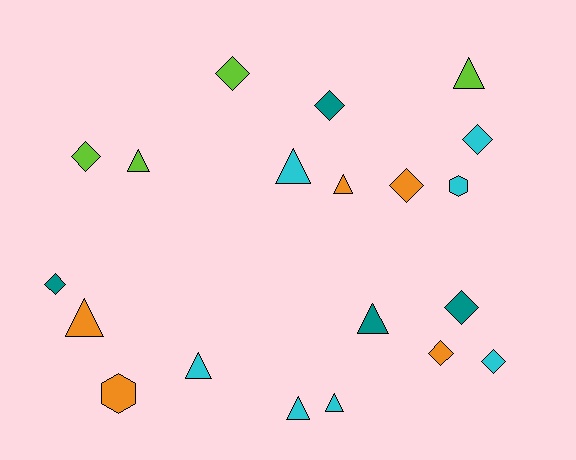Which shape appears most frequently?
Triangle, with 9 objects.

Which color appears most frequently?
Cyan, with 7 objects.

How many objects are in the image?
There are 20 objects.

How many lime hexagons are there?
There are no lime hexagons.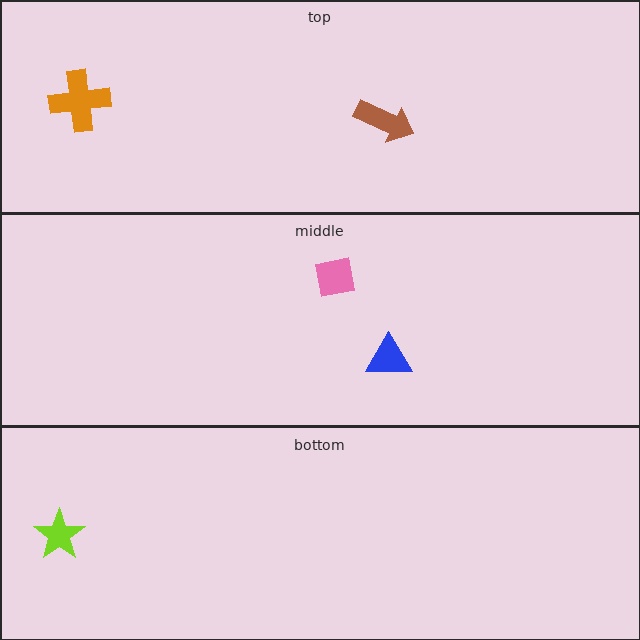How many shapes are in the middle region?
2.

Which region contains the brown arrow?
The top region.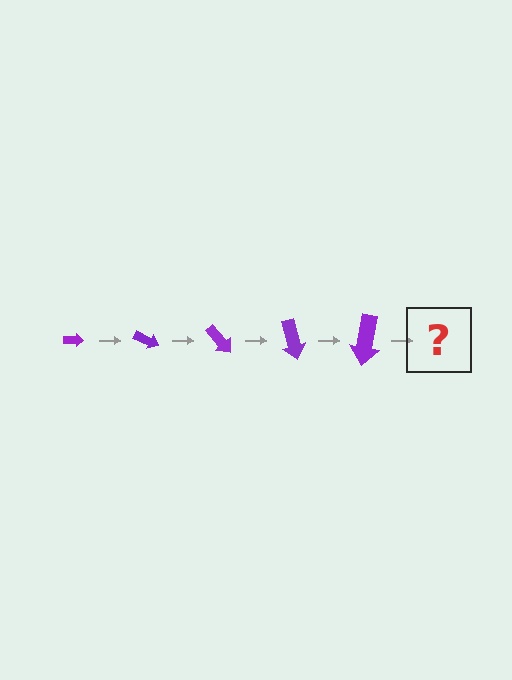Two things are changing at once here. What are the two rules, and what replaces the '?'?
The two rules are that the arrow grows larger each step and it rotates 25 degrees each step. The '?' should be an arrow, larger than the previous one and rotated 125 degrees from the start.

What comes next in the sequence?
The next element should be an arrow, larger than the previous one and rotated 125 degrees from the start.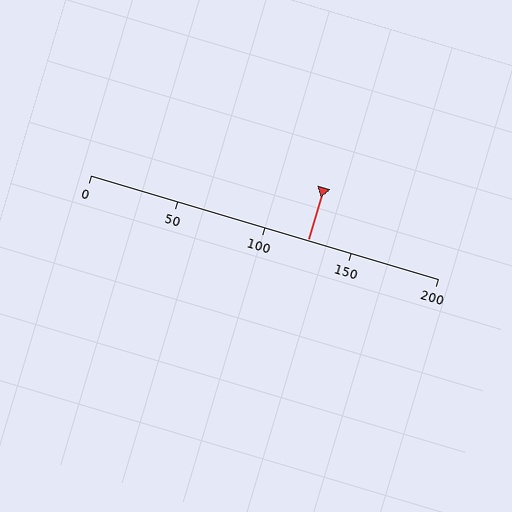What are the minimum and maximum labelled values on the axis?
The axis runs from 0 to 200.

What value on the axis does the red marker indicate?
The marker indicates approximately 125.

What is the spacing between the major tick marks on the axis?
The major ticks are spaced 50 apart.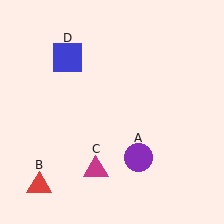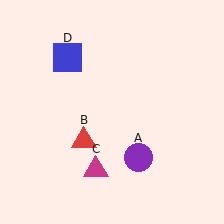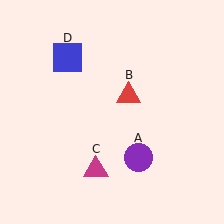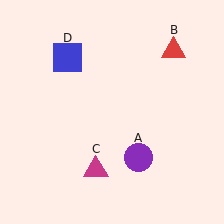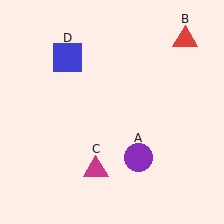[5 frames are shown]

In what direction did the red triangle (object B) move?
The red triangle (object B) moved up and to the right.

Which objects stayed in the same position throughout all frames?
Purple circle (object A) and magenta triangle (object C) and blue square (object D) remained stationary.